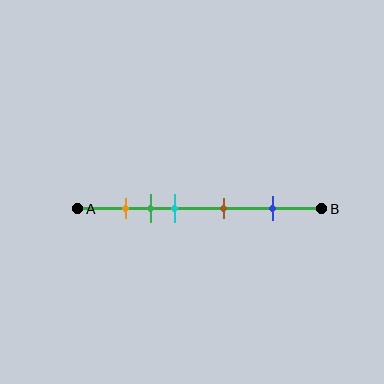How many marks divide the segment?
There are 5 marks dividing the segment.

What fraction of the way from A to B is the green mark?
The green mark is approximately 30% (0.3) of the way from A to B.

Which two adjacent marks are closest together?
The orange and green marks are the closest adjacent pair.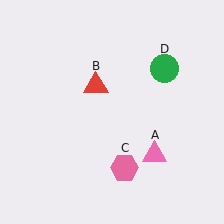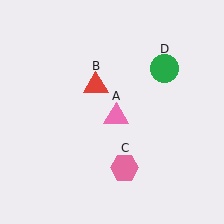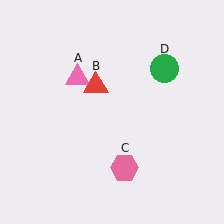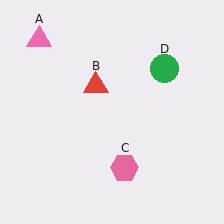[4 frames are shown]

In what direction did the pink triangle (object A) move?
The pink triangle (object A) moved up and to the left.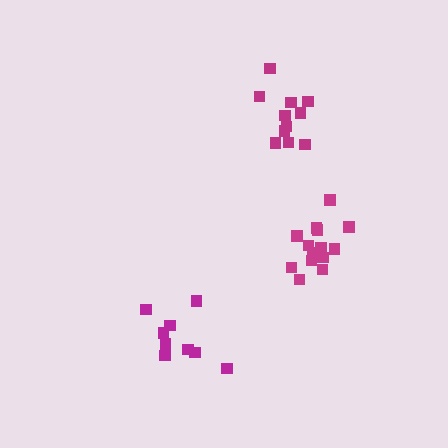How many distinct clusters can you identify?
There are 3 distinct clusters.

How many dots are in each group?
Group 1: 11 dots, Group 2: 14 dots, Group 3: 9 dots (34 total).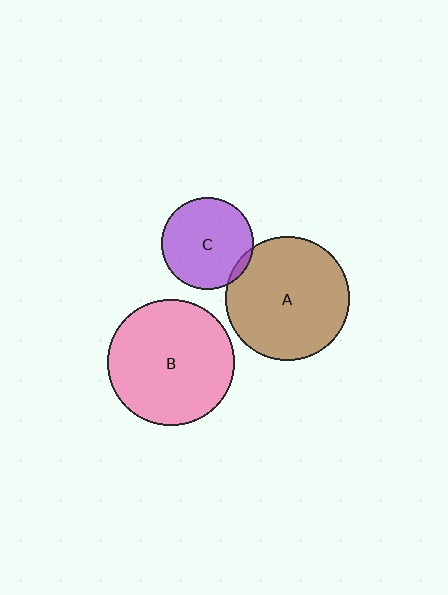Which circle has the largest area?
Circle B (pink).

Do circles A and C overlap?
Yes.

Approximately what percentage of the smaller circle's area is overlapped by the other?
Approximately 5%.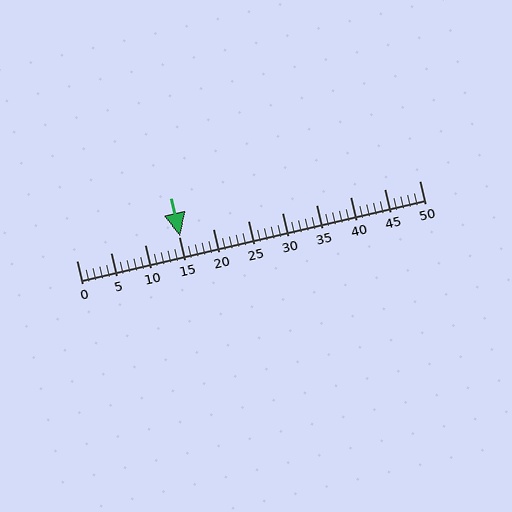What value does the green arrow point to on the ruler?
The green arrow points to approximately 15.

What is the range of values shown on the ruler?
The ruler shows values from 0 to 50.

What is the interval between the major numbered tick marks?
The major tick marks are spaced 5 units apart.